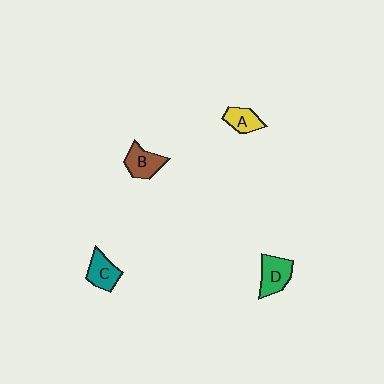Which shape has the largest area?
Shape D (green).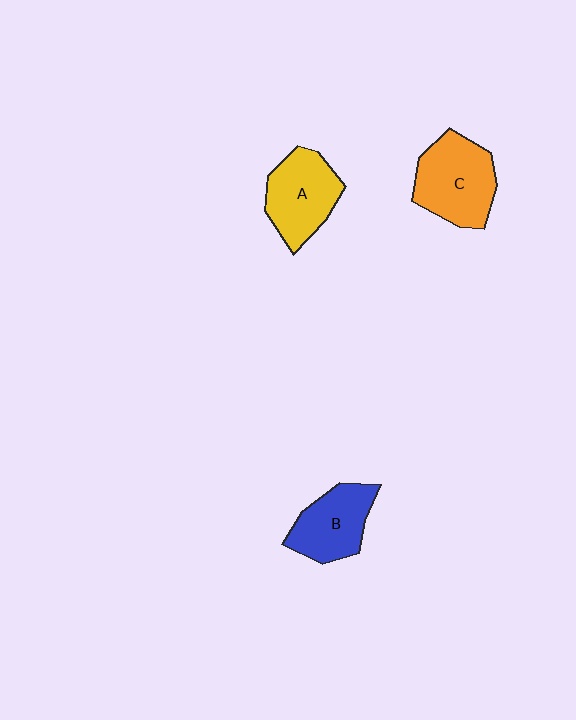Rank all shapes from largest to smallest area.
From largest to smallest: C (orange), A (yellow), B (blue).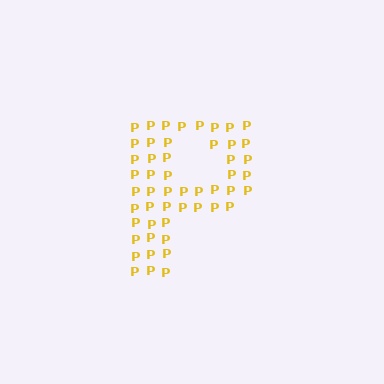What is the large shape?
The large shape is the letter P.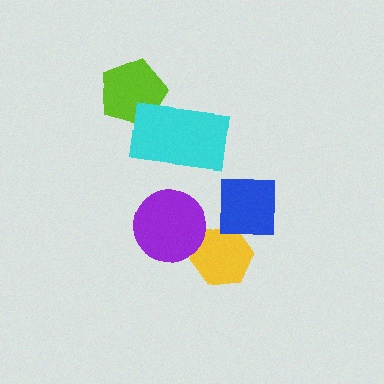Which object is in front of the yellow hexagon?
The purple circle is in front of the yellow hexagon.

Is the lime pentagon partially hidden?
Yes, it is partially covered by another shape.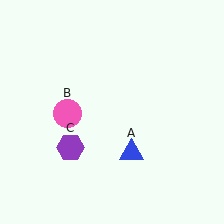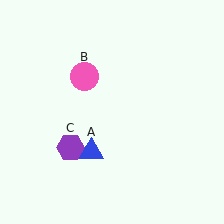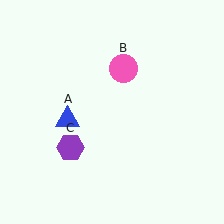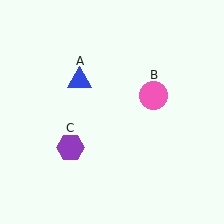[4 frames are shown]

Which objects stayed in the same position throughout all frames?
Purple hexagon (object C) remained stationary.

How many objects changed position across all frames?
2 objects changed position: blue triangle (object A), pink circle (object B).